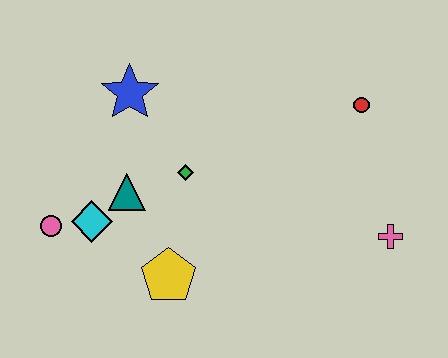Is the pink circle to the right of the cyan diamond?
No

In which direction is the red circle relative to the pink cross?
The red circle is above the pink cross.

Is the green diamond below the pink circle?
No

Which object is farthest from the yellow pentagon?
The red circle is farthest from the yellow pentagon.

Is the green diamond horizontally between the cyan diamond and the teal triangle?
No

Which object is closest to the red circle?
The pink cross is closest to the red circle.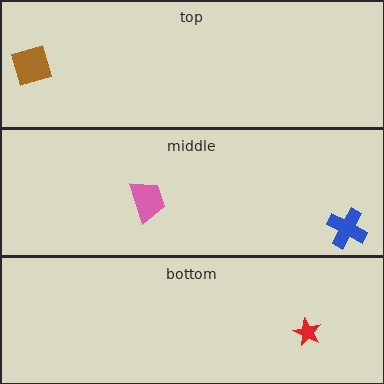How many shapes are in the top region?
1.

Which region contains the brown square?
The top region.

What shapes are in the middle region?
The blue cross, the pink trapezoid.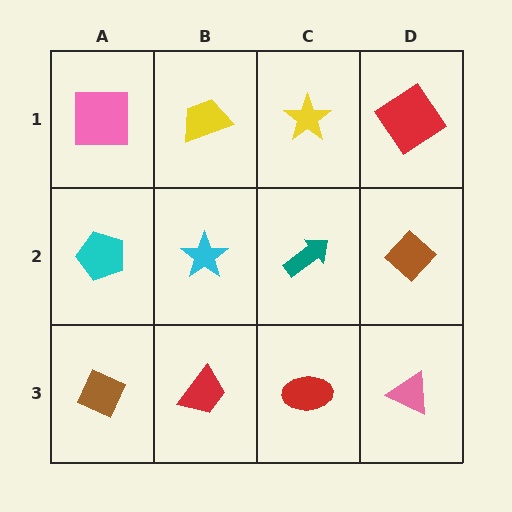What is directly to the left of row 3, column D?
A red ellipse.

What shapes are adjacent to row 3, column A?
A cyan pentagon (row 2, column A), a red trapezoid (row 3, column B).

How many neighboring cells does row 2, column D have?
3.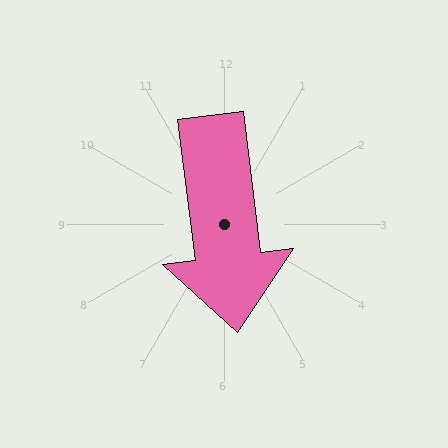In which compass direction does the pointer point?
South.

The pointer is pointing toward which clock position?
Roughly 6 o'clock.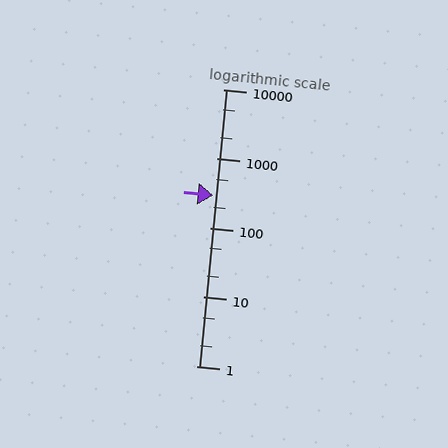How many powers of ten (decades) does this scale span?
The scale spans 4 decades, from 1 to 10000.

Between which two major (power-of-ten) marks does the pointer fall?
The pointer is between 100 and 1000.